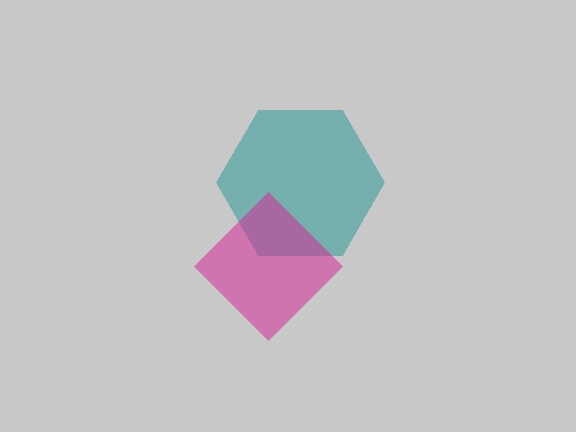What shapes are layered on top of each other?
The layered shapes are: a teal hexagon, a magenta diamond.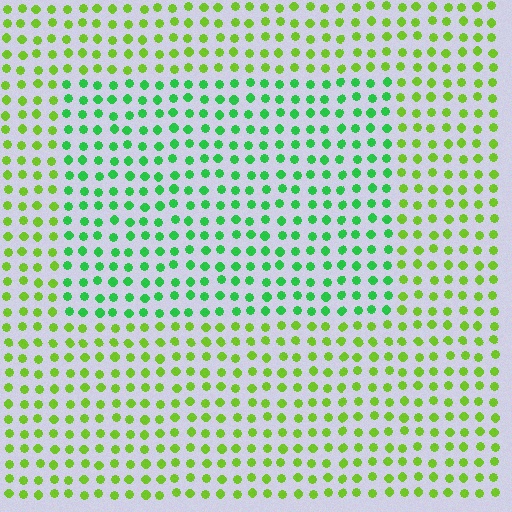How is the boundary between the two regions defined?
The boundary is defined purely by a slight shift in hue (about 39 degrees). Spacing, size, and orientation are identical on both sides.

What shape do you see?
I see a rectangle.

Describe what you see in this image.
The image is filled with small lime elements in a uniform arrangement. A rectangle-shaped region is visible where the elements are tinted to a slightly different hue, forming a subtle color boundary.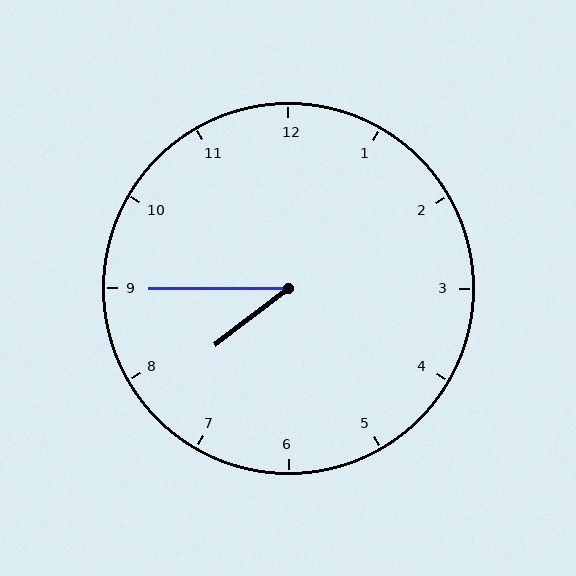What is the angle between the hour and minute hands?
Approximately 38 degrees.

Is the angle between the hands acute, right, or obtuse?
It is acute.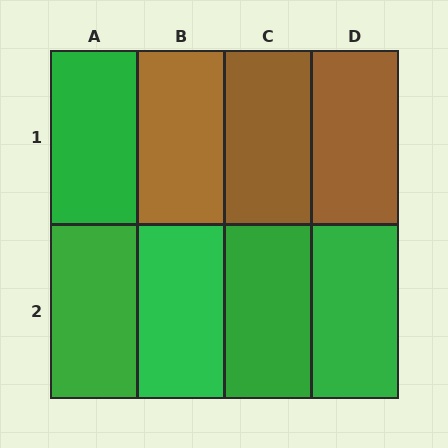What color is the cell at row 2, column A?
Green.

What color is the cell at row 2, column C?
Green.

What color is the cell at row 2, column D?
Green.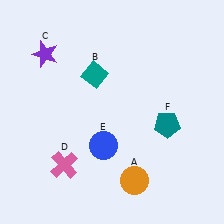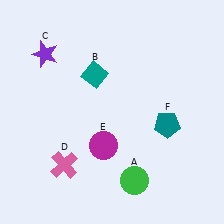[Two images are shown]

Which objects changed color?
A changed from orange to green. E changed from blue to magenta.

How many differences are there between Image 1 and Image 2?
There are 2 differences between the two images.